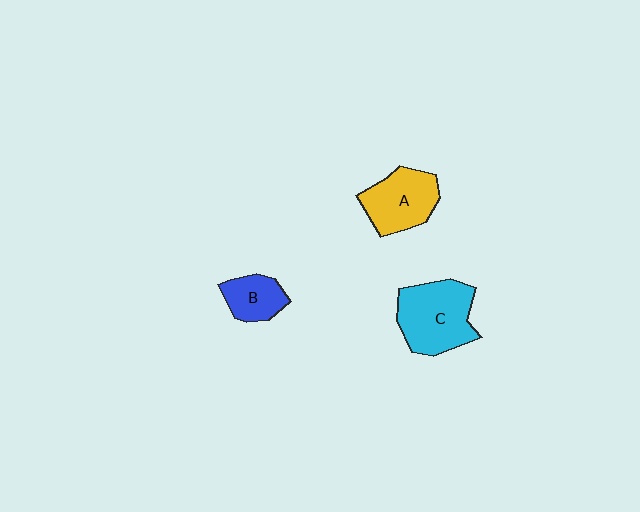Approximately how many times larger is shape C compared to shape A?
Approximately 1.3 times.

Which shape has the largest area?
Shape C (cyan).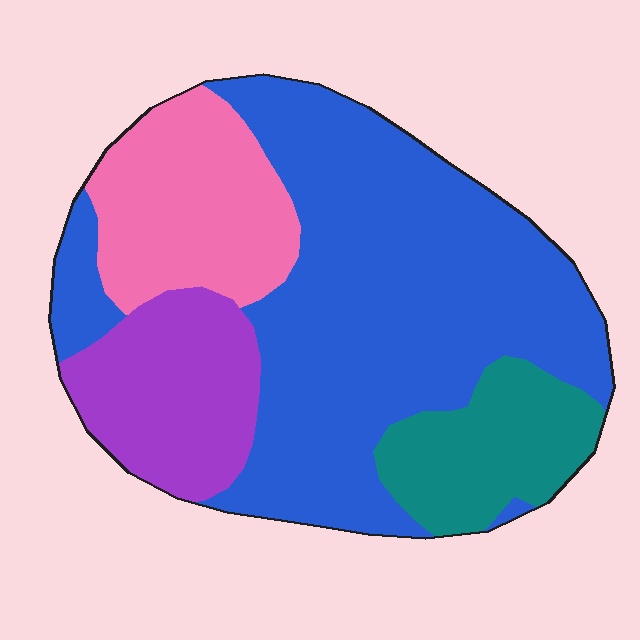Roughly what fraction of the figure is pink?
Pink takes up about one sixth (1/6) of the figure.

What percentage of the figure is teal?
Teal takes up about one eighth (1/8) of the figure.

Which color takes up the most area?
Blue, at roughly 55%.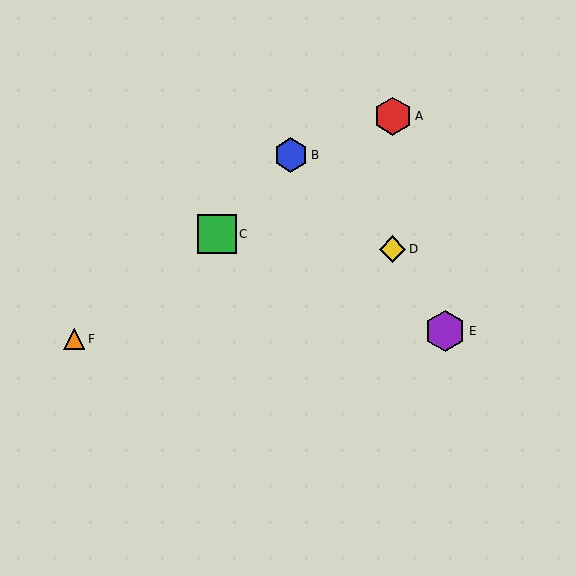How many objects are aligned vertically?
2 objects (A, D) are aligned vertically.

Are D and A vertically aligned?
Yes, both are at x≈393.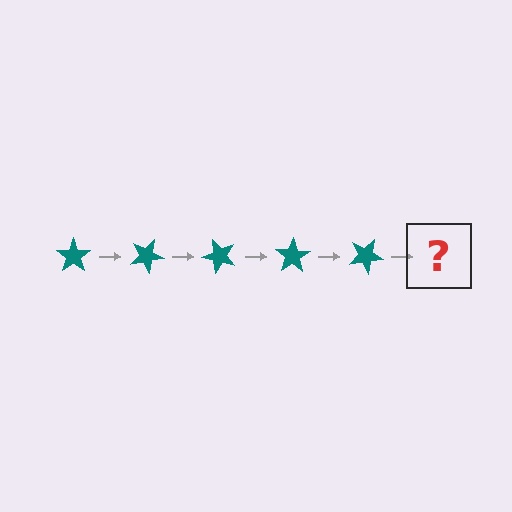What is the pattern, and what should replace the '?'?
The pattern is that the star rotates 25 degrees each step. The '?' should be a teal star rotated 125 degrees.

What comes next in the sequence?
The next element should be a teal star rotated 125 degrees.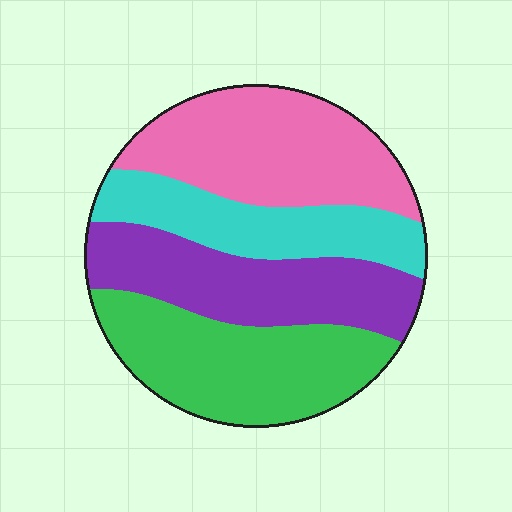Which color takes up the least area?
Cyan, at roughly 20%.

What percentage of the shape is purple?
Purple takes up about one quarter (1/4) of the shape.